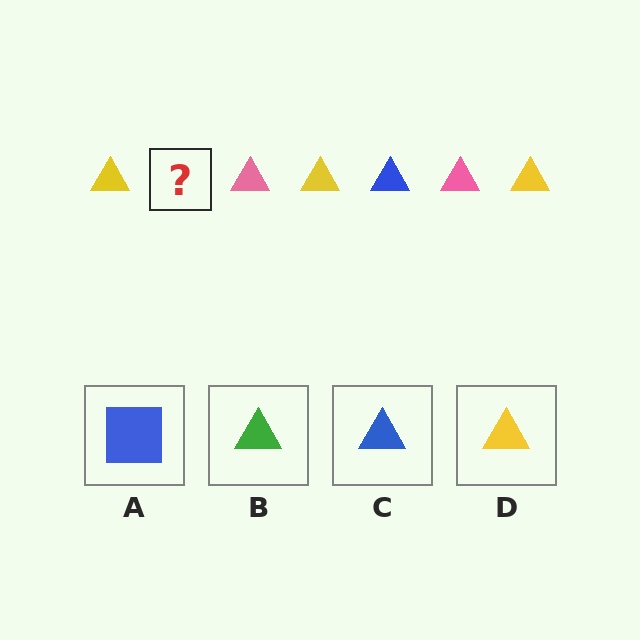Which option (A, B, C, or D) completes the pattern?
C.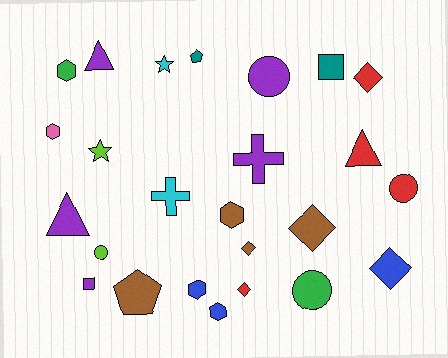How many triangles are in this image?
There are 3 triangles.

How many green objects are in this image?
There are 2 green objects.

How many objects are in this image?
There are 25 objects.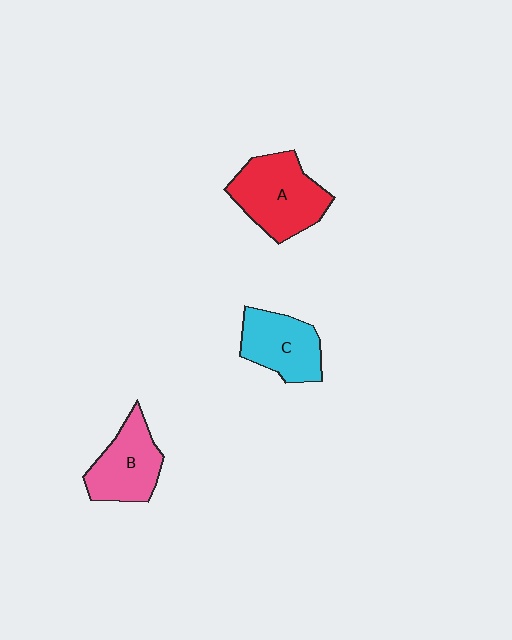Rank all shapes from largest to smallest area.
From largest to smallest: A (red), B (pink), C (cyan).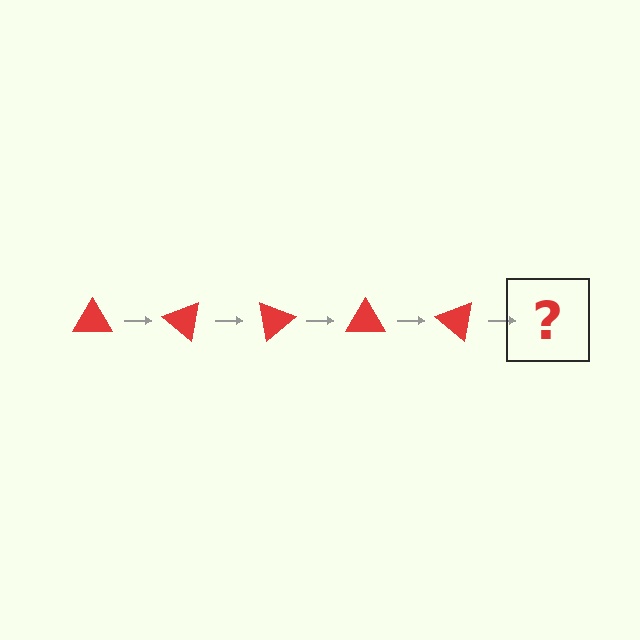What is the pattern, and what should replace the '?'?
The pattern is that the triangle rotates 40 degrees each step. The '?' should be a red triangle rotated 200 degrees.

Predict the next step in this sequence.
The next step is a red triangle rotated 200 degrees.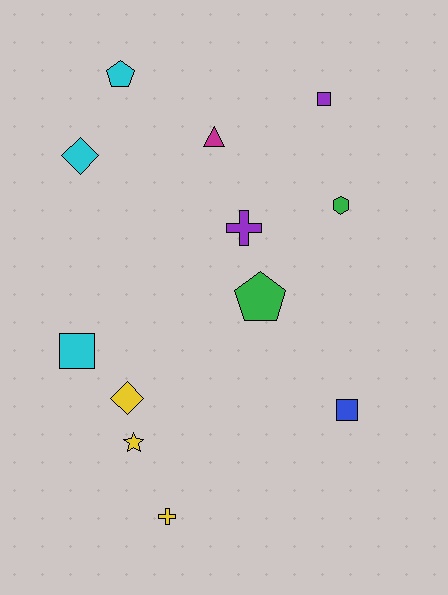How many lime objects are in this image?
There are no lime objects.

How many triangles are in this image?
There is 1 triangle.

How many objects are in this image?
There are 12 objects.